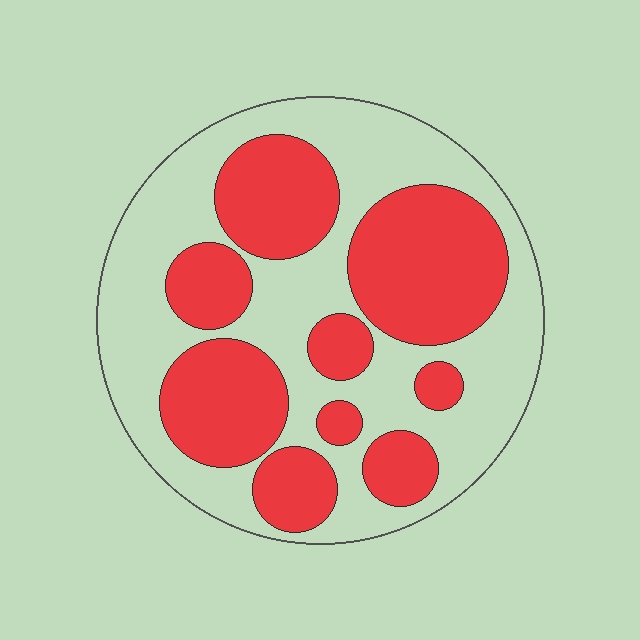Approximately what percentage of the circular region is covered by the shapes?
Approximately 45%.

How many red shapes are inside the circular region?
9.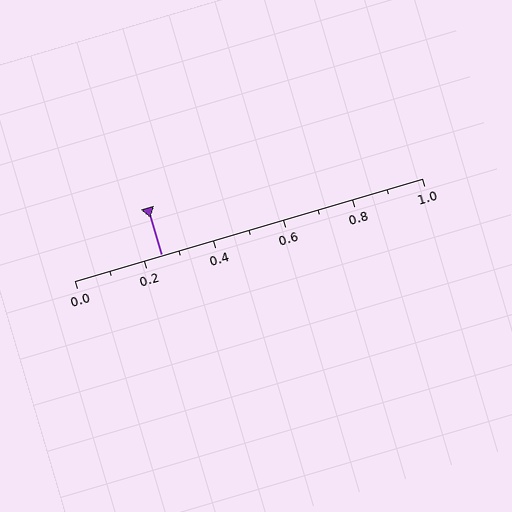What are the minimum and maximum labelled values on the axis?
The axis runs from 0.0 to 1.0.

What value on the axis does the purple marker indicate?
The marker indicates approximately 0.25.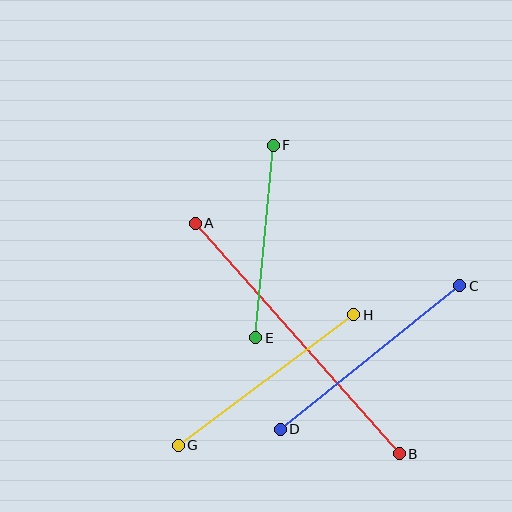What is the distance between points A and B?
The distance is approximately 308 pixels.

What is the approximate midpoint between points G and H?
The midpoint is at approximately (266, 380) pixels.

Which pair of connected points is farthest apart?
Points A and B are farthest apart.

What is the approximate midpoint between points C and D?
The midpoint is at approximately (370, 358) pixels.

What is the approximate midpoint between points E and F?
The midpoint is at approximately (264, 241) pixels.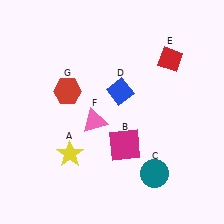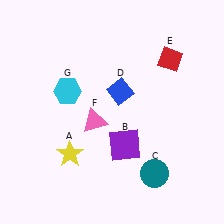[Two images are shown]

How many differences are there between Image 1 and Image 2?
There are 2 differences between the two images.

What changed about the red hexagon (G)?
In Image 1, G is red. In Image 2, it changed to cyan.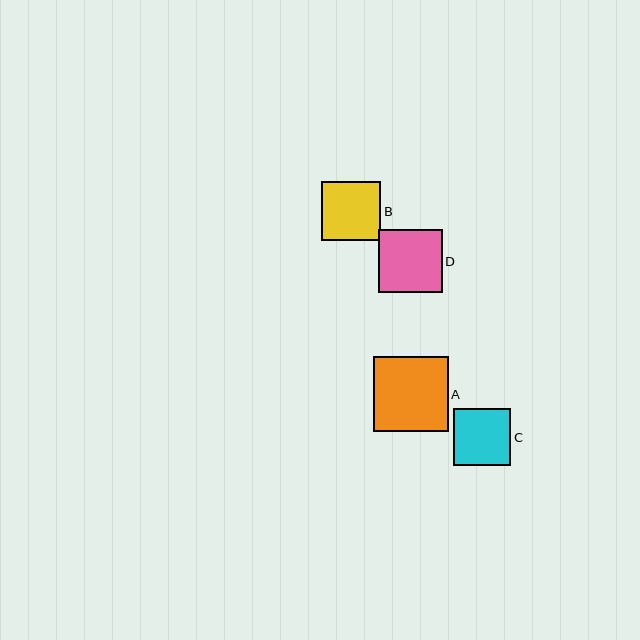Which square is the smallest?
Square C is the smallest with a size of approximately 58 pixels.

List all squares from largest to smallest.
From largest to smallest: A, D, B, C.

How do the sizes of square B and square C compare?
Square B and square C are approximately the same size.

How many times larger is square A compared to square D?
Square A is approximately 1.2 times the size of square D.